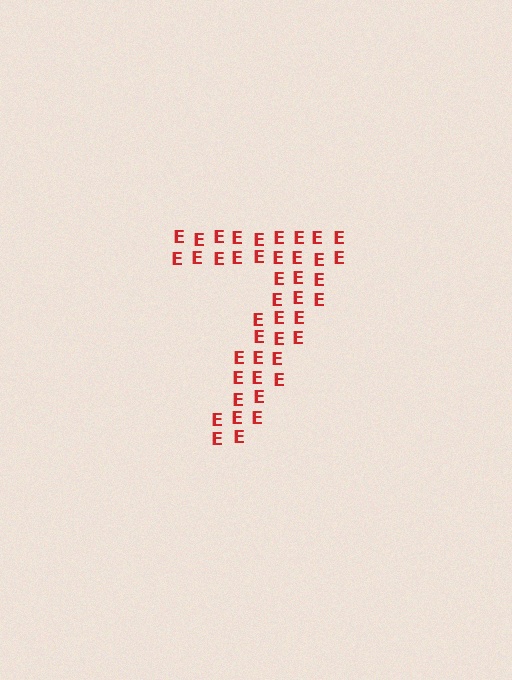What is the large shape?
The large shape is the digit 7.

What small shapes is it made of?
It is made of small letter E's.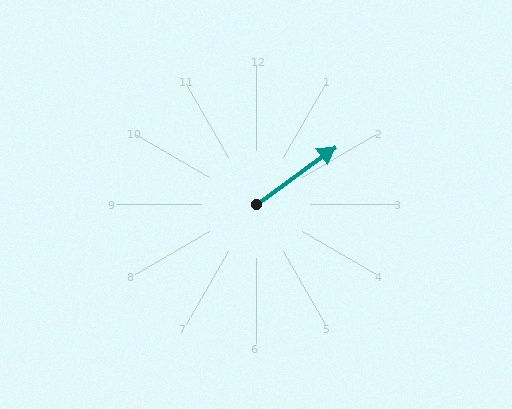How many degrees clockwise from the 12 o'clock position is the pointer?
Approximately 54 degrees.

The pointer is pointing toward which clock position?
Roughly 2 o'clock.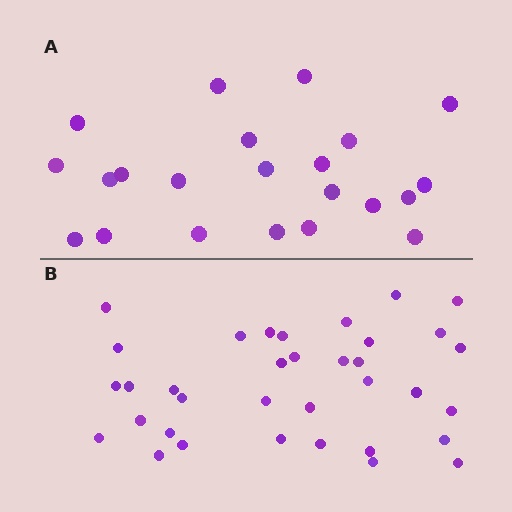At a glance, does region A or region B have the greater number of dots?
Region B (the bottom region) has more dots.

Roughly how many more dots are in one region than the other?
Region B has approximately 15 more dots than region A.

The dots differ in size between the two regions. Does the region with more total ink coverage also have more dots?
No. Region A has more total ink coverage because its dots are larger, but region B actually contains more individual dots. Total area can be misleading — the number of items is what matters here.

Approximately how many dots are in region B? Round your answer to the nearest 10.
About 40 dots. (The exact count is 35, which rounds to 40.)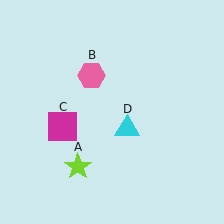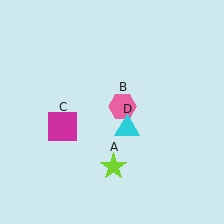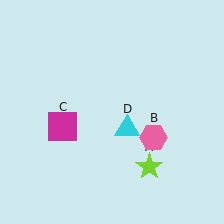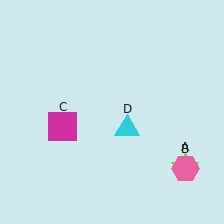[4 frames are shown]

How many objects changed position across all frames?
2 objects changed position: lime star (object A), pink hexagon (object B).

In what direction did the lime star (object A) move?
The lime star (object A) moved right.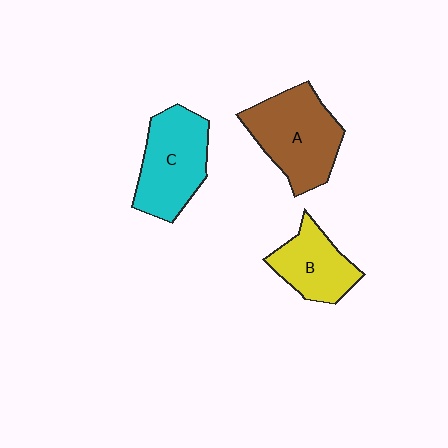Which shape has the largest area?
Shape A (brown).